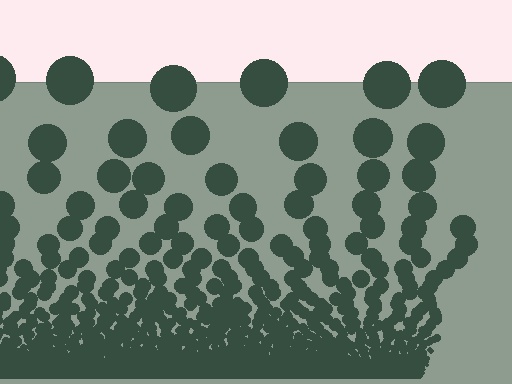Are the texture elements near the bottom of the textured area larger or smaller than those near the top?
Smaller. The gradient is inverted — elements near the bottom are smaller and denser.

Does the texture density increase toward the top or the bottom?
Density increases toward the bottom.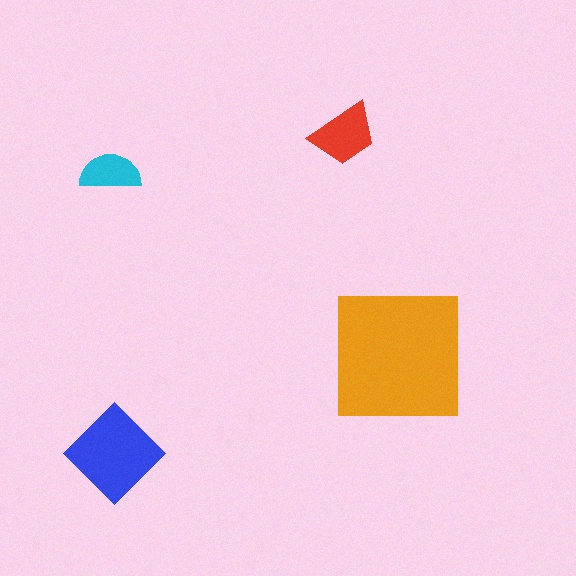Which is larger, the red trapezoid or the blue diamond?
The blue diamond.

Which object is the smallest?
The cyan semicircle.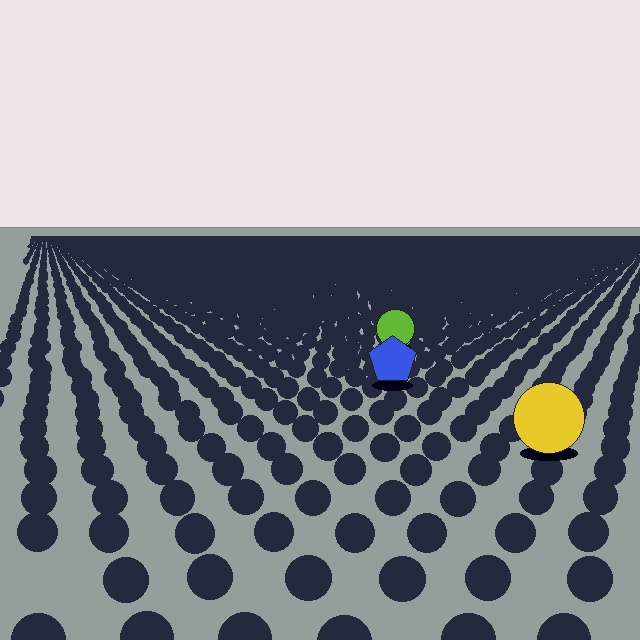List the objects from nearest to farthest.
From nearest to farthest: the yellow circle, the blue pentagon, the lime circle.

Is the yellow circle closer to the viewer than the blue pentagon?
Yes. The yellow circle is closer — you can tell from the texture gradient: the ground texture is coarser near it.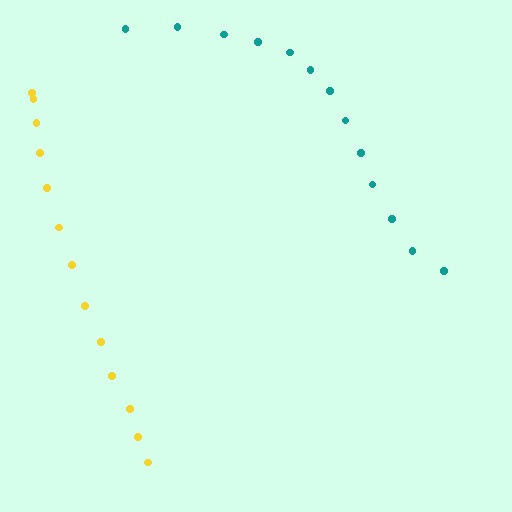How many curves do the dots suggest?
There are 2 distinct paths.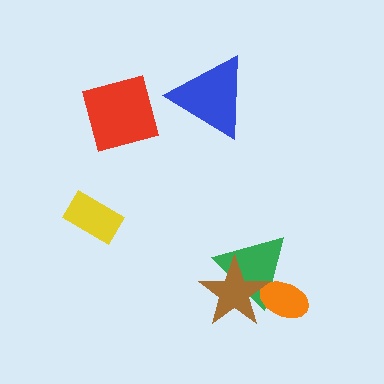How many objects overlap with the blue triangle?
0 objects overlap with the blue triangle.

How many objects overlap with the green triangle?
2 objects overlap with the green triangle.